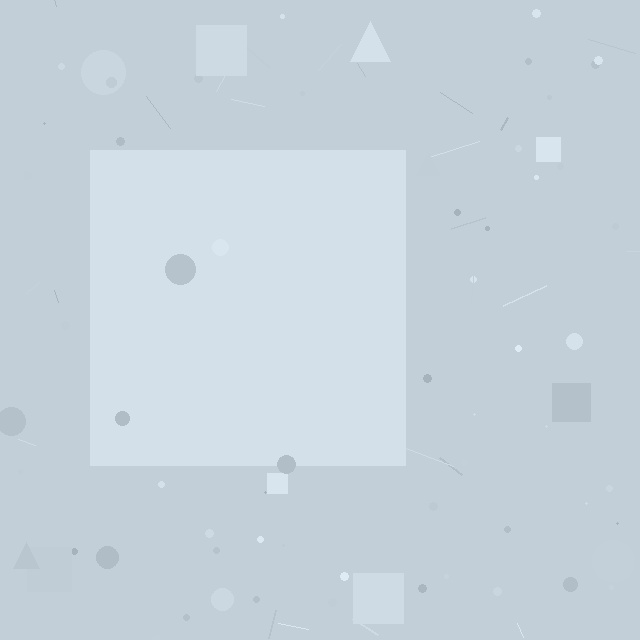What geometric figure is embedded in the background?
A square is embedded in the background.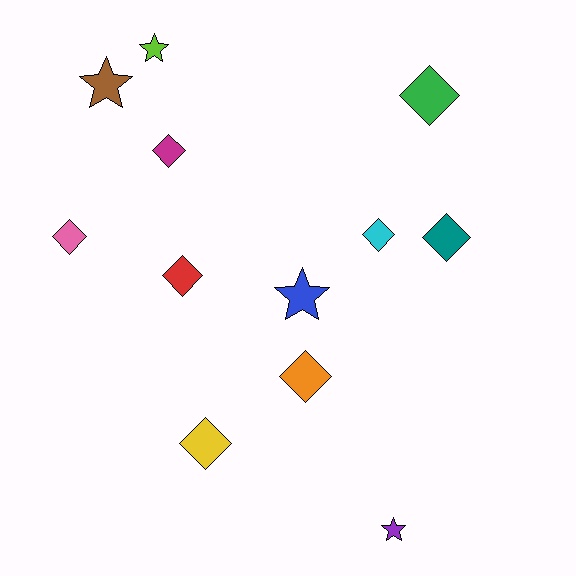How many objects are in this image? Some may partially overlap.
There are 12 objects.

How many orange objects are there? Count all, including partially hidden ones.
There is 1 orange object.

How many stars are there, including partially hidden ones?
There are 4 stars.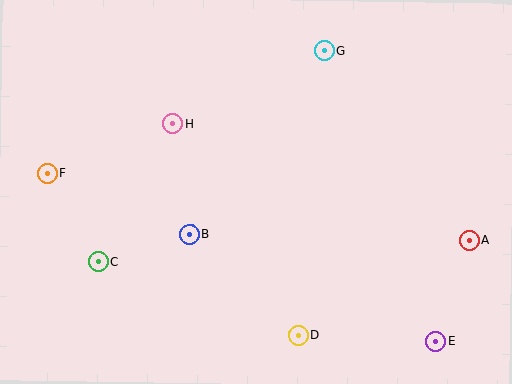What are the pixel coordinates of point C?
Point C is at (98, 262).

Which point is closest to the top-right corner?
Point G is closest to the top-right corner.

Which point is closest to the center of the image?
Point B at (190, 234) is closest to the center.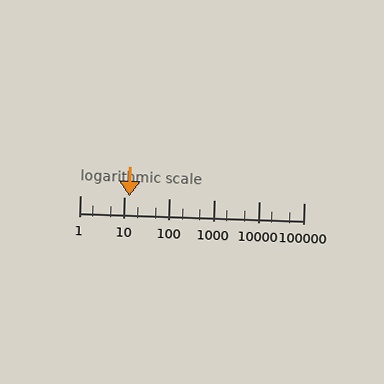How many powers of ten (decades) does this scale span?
The scale spans 5 decades, from 1 to 100000.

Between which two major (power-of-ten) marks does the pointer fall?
The pointer is between 10 and 100.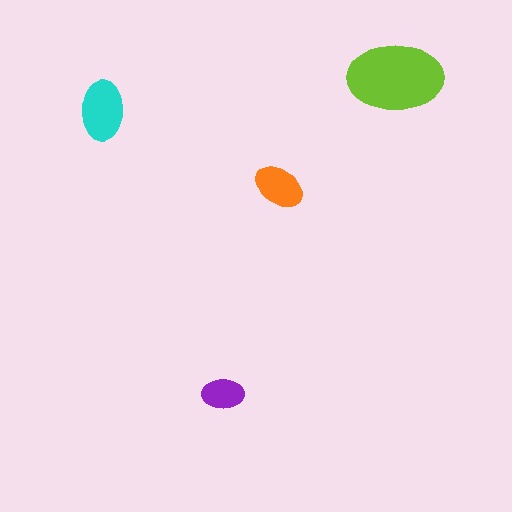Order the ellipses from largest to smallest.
the lime one, the cyan one, the orange one, the purple one.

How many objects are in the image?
There are 4 objects in the image.